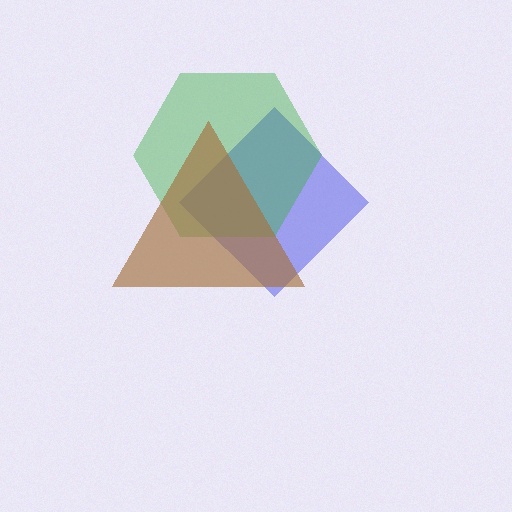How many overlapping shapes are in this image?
There are 3 overlapping shapes in the image.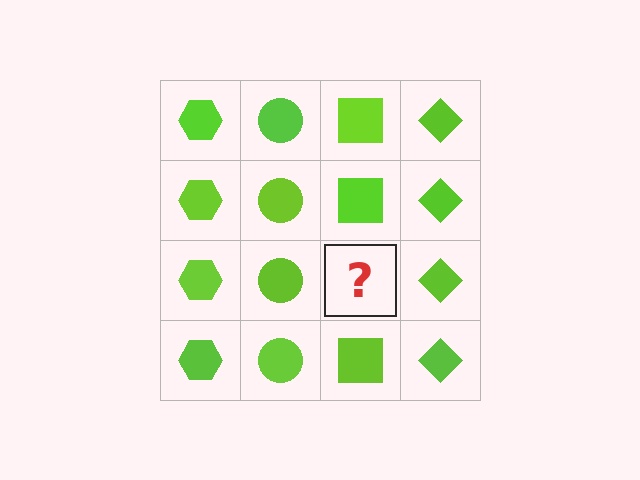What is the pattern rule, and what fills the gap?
The rule is that each column has a consistent shape. The gap should be filled with a lime square.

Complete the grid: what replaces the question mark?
The question mark should be replaced with a lime square.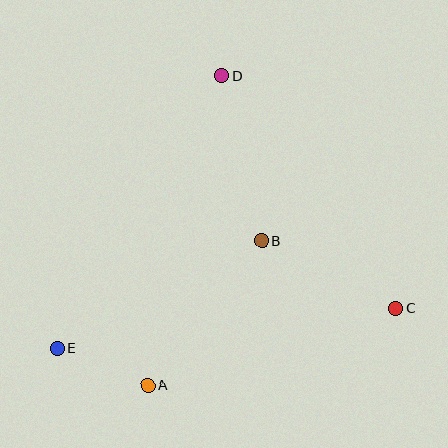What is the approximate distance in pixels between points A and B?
The distance between A and B is approximately 184 pixels.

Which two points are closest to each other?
Points A and E are closest to each other.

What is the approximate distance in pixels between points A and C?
The distance between A and C is approximately 259 pixels.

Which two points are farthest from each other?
Points C and E are farthest from each other.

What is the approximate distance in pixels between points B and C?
The distance between B and C is approximately 150 pixels.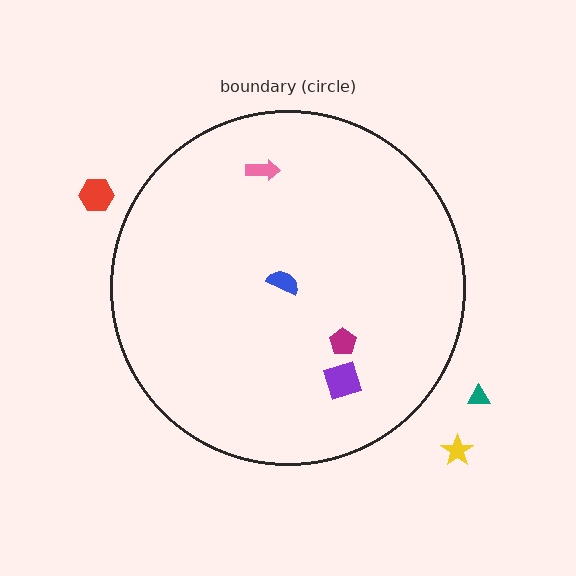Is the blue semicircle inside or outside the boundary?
Inside.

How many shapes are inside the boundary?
4 inside, 3 outside.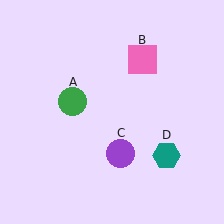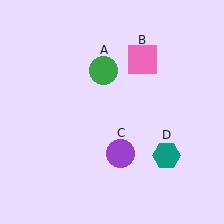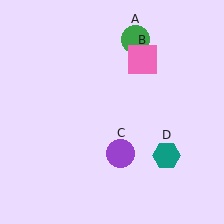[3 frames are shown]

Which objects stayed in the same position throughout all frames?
Pink square (object B) and purple circle (object C) and teal hexagon (object D) remained stationary.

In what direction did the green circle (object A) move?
The green circle (object A) moved up and to the right.